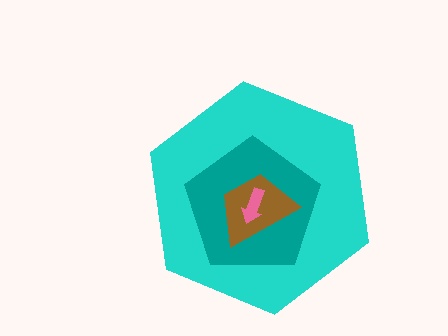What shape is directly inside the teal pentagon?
The brown trapezoid.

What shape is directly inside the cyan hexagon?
The teal pentagon.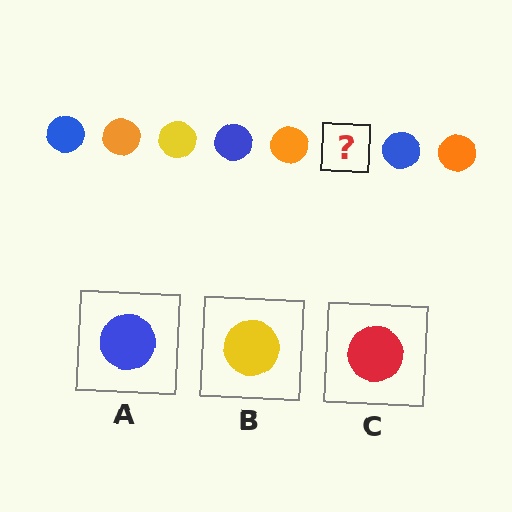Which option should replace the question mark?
Option B.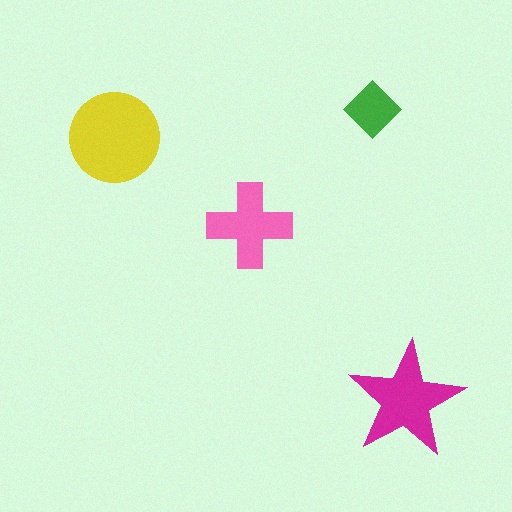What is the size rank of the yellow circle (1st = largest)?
1st.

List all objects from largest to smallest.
The yellow circle, the magenta star, the pink cross, the green diamond.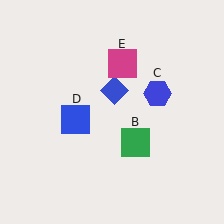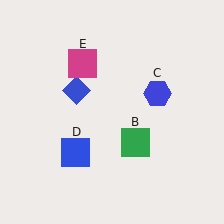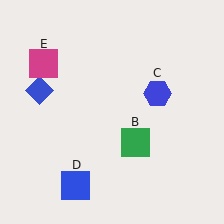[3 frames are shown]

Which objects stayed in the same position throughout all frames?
Green square (object B) and blue hexagon (object C) remained stationary.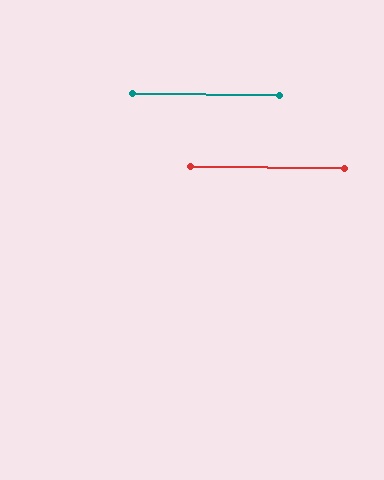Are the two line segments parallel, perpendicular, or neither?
Parallel — their directions differ by only 0.2°.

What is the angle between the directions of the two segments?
Approximately 0 degrees.